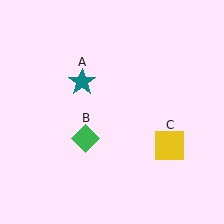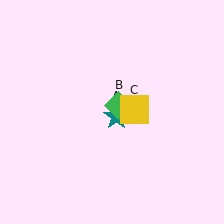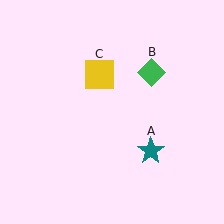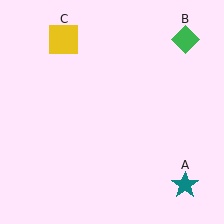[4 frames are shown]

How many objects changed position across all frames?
3 objects changed position: teal star (object A), green diamond (object B), yellow square (object C).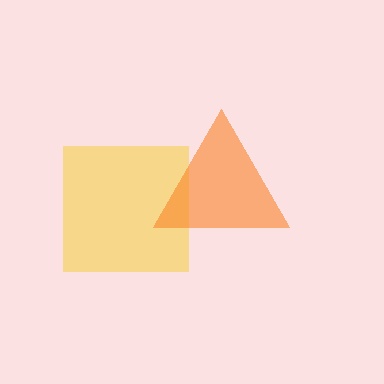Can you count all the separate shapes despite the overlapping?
Yes, there are 2 separate shapes.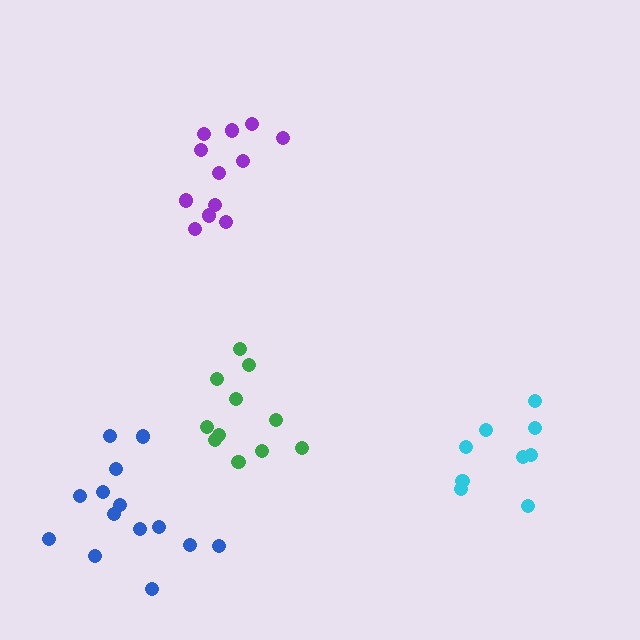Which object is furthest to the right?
The cyan cluster is rightmost.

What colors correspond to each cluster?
The clusters are colored: green, purple, blue, cyan.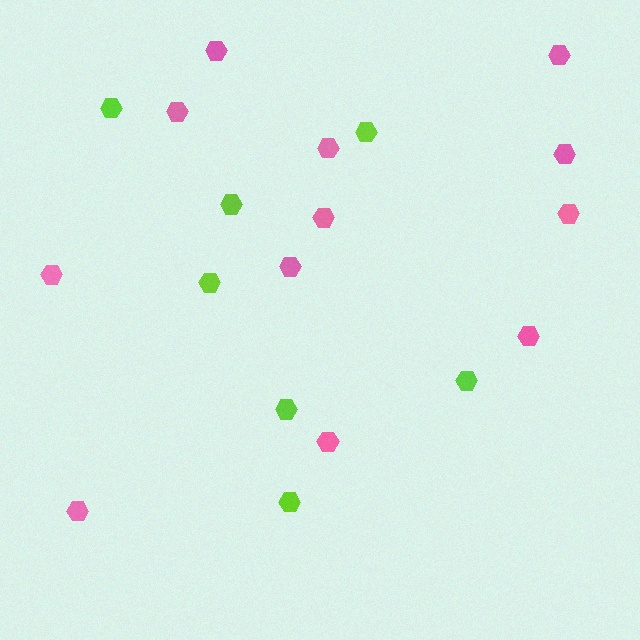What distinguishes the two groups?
There are 2 groups: one group of lime hexagons (7) and one group of pink hexagons (12).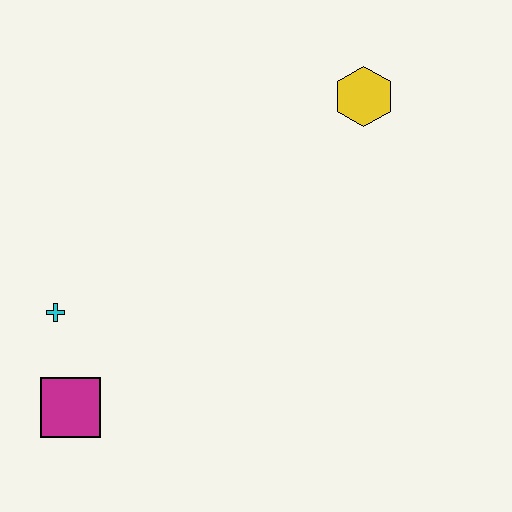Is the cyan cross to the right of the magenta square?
No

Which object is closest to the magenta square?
The cyan cross is closest to the magenta square.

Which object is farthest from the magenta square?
The yellow hexagon is farthest from the magenta square.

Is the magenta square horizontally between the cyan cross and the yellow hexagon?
Yes